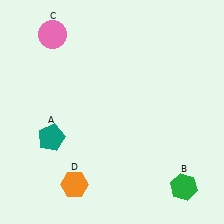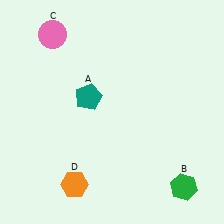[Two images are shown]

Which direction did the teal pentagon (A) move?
The teal pentagon (A) moved up.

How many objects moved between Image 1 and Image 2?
1 object moved between the two images.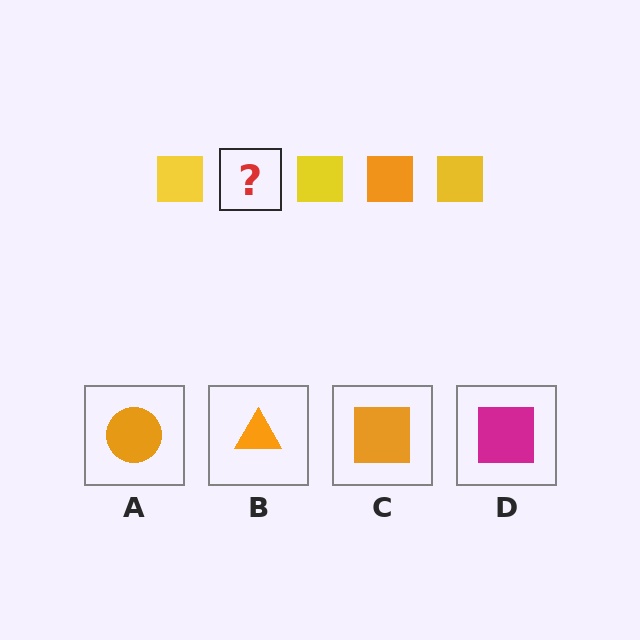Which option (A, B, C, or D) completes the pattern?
C.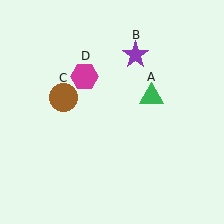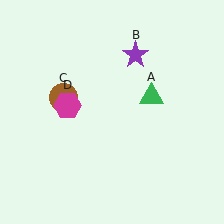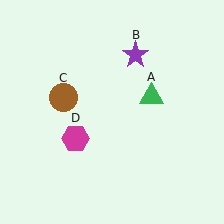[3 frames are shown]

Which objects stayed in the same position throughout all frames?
Green triangle (object A) and purple star (object B) and brown circle (object C) remained stationary.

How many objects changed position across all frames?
1 object changed position: magenta hexagon (object D).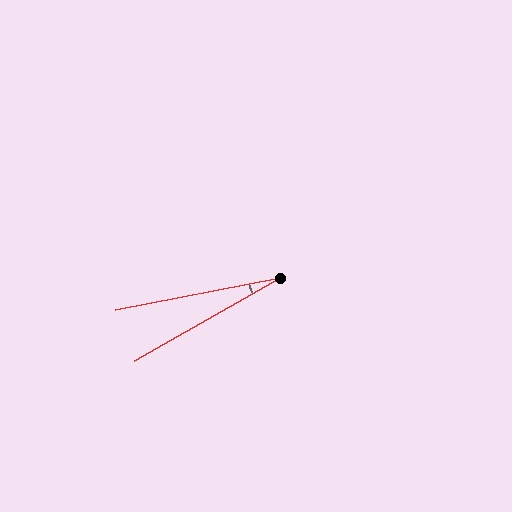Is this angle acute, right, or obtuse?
It is acute.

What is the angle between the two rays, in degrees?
Approximately 19 degrees.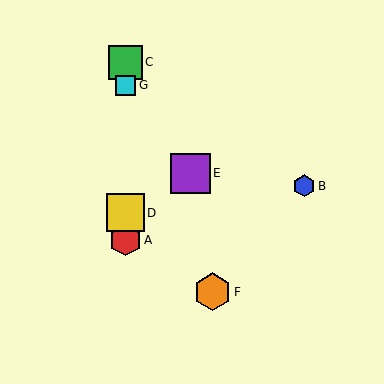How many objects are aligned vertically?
4 objects (A, C, D, G) are aligned vertically.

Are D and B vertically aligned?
No, D is at x≈126 and B is at x≈304.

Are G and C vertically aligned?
Yes, both are at x≈126.